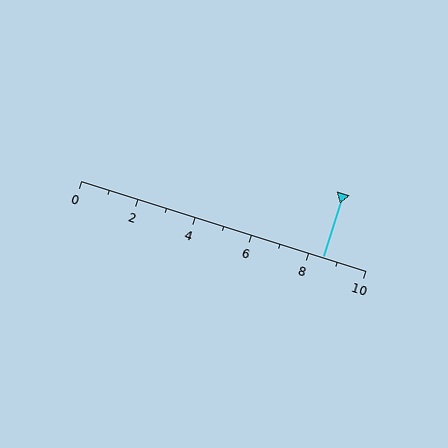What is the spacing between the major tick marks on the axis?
The major ticks are spaced 2 apart.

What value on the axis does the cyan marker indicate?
The marker indicates approximately 8.5.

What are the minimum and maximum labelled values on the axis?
The axis runs from 0 to 10.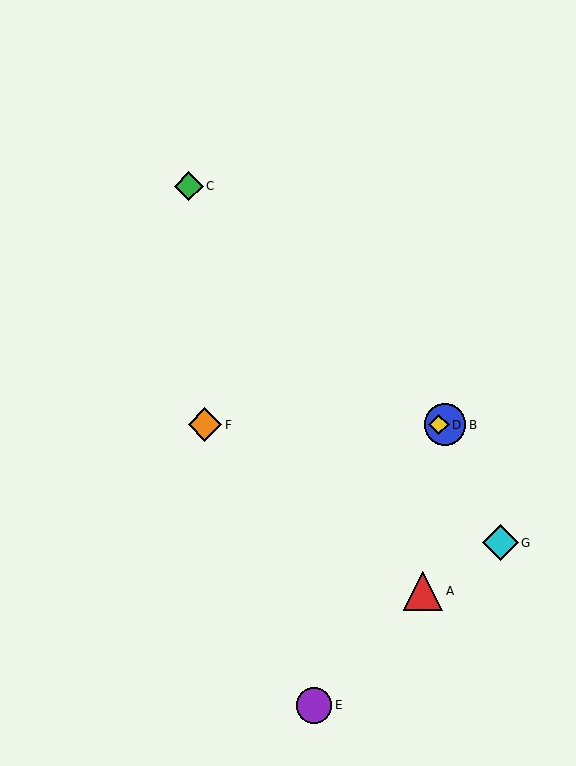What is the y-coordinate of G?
Object G is at y≈543.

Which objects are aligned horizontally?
Objects B, D, F are aligned horizontally.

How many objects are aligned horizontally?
3 objects (B, D, F) are aligned horizontally.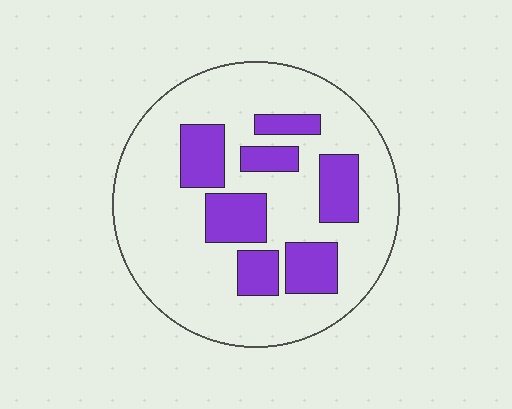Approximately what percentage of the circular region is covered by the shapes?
Approximately 25%.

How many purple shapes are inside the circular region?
7.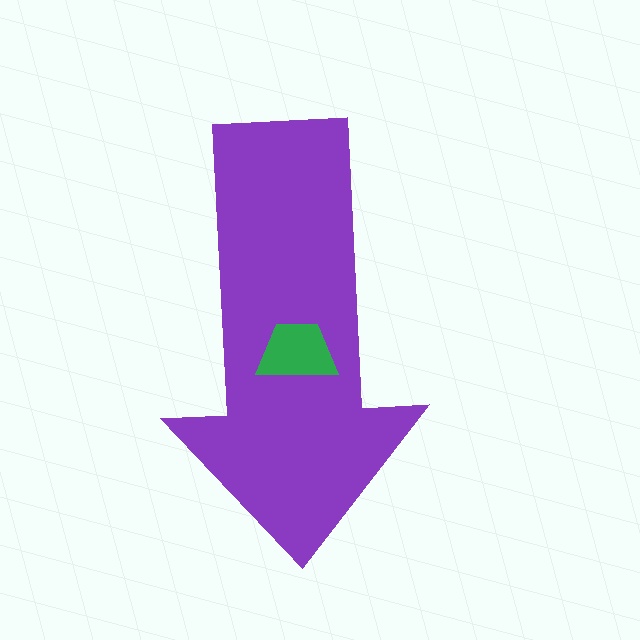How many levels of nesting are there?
2.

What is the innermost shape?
The green trapezoid.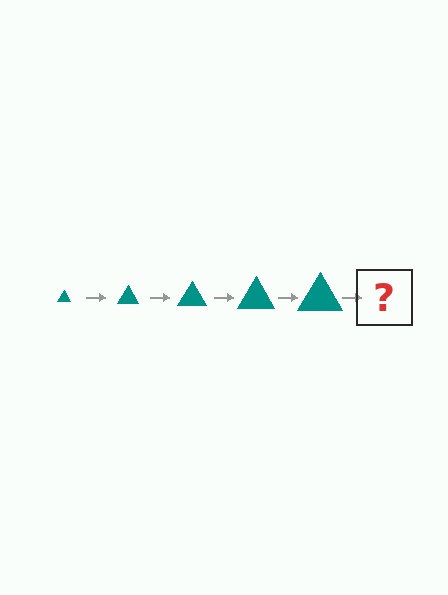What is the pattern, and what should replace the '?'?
The pattern is that the triangle gets progressively larger each step. The '?' should be a teal triangle, larger than the previous one.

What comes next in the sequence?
The next element should be a teal triangle, larger than the previous one.